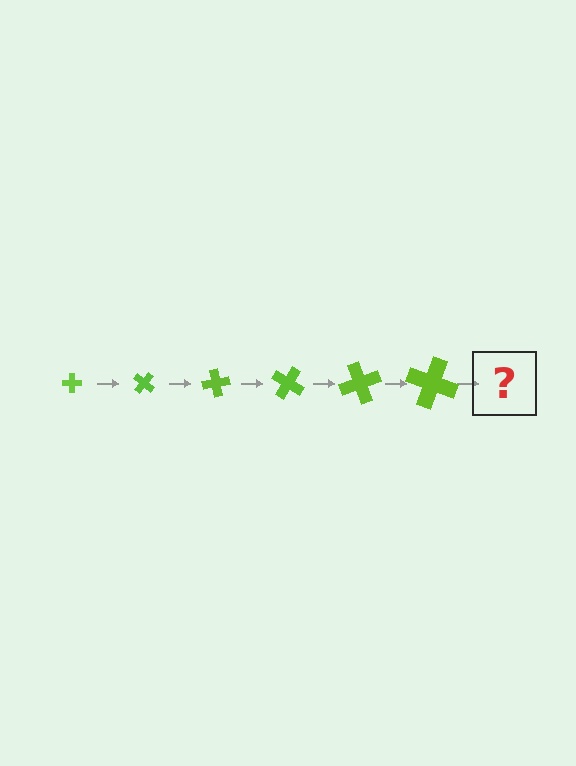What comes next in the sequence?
The next element should be a cross, larger than the previous one and rotated 240 degrees from the start.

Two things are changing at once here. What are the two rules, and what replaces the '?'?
The two rules are that the cross grows larger each step and it rotates 40 degrees each step. The '?' should be a cross, larger than the previous one and rotated 240 degrees from the start.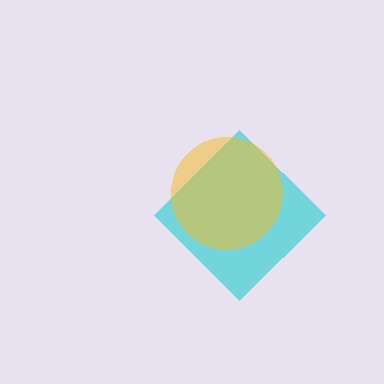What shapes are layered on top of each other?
The layered shapes are: a cyan diamond, a yellow circle.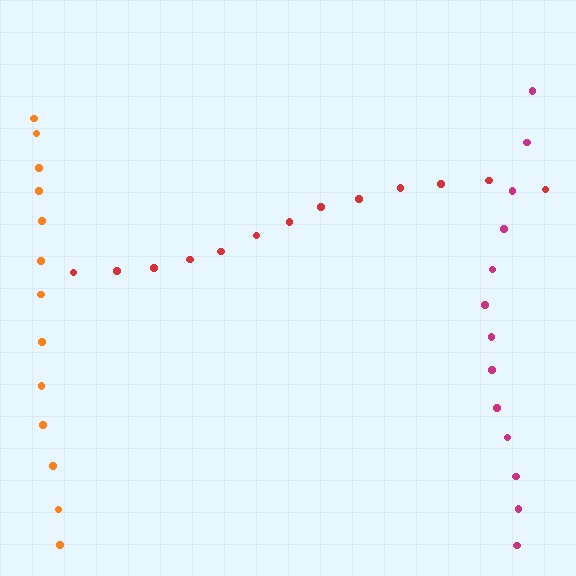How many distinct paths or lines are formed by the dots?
There are 3 distinct paths.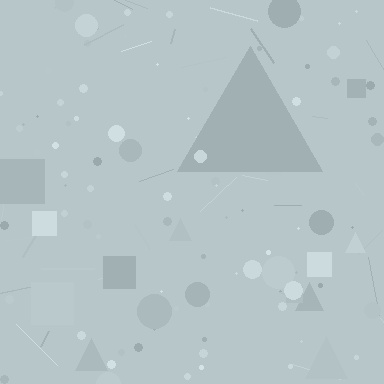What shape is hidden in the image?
A triangle is hidden in the image.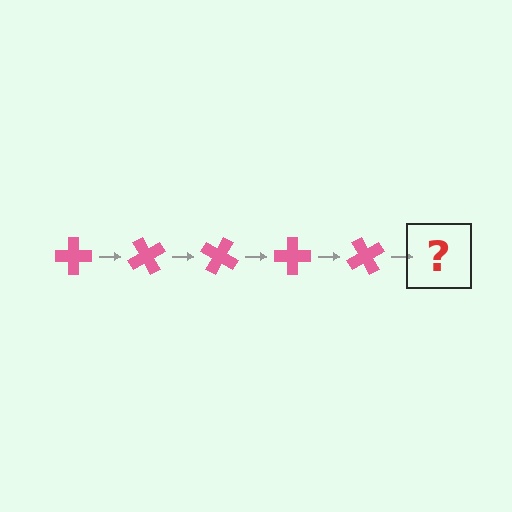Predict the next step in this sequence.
The next step is a pink cross rotated 300 degrees.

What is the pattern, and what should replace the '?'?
The pattern is that the cross rotates 60 degrees each step. The '?' should be a pink cross rotated 300 degrees.